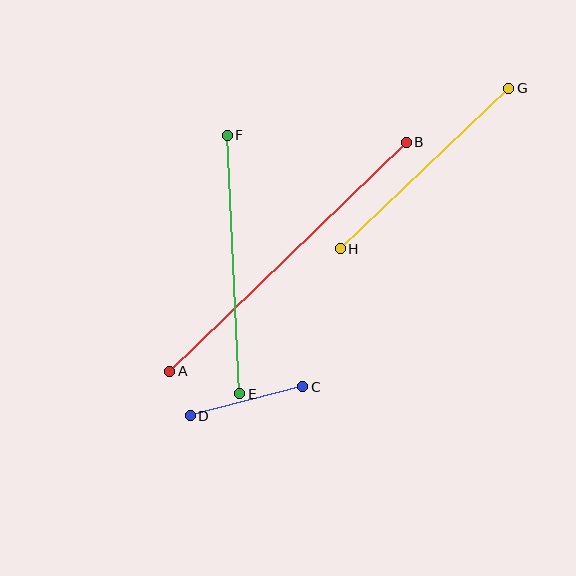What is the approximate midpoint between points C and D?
The midpoint is at approximately (246, 401) pixels.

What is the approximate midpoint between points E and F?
The midpoint is at approximately (234, 265) pixels.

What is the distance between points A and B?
The distance is approximately 329 pixels.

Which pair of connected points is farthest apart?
Points A and B are farthest apart.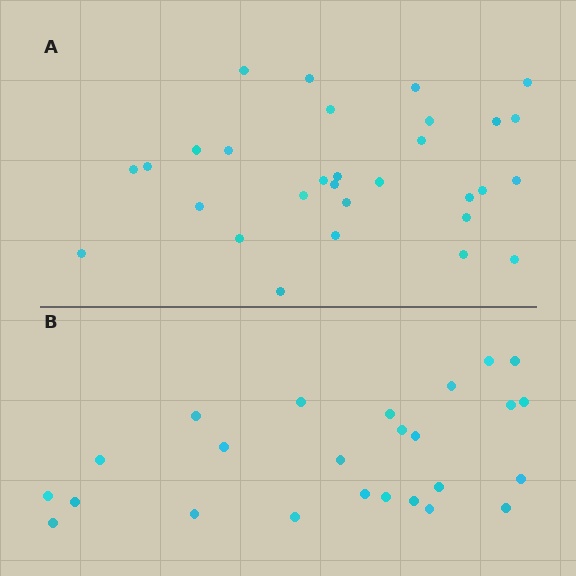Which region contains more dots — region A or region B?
Region A (the top region) has more dots.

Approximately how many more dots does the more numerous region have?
Region A has about 5 more dots than region B.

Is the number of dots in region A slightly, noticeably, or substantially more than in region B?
Region A has only slightly more — the two regions are fairly close. The ratio is roughly 1.2 to 1.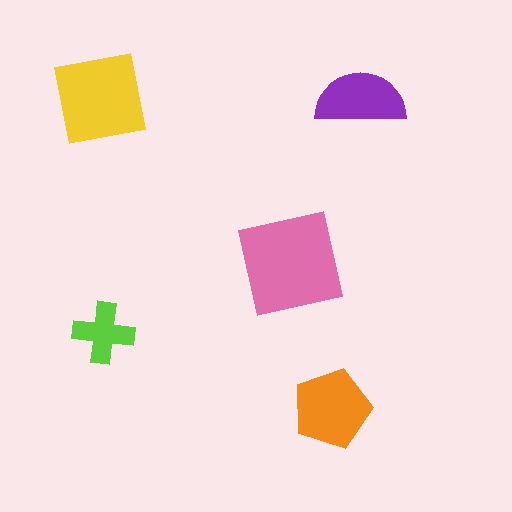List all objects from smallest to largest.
The lime cross, the purple semicircle, the orange pentagon, the yellow square, the pink square.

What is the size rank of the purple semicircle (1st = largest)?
4th.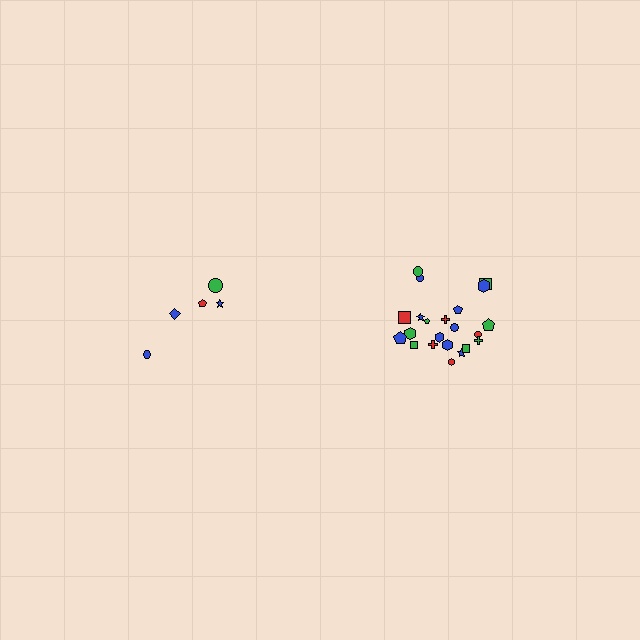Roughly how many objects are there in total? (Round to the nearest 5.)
Roughly 25 objects in total.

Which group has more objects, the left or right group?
The right group.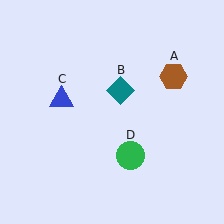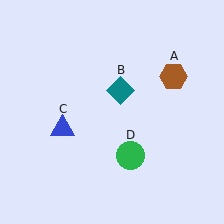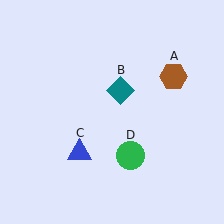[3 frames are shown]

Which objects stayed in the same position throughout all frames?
Brown hexagon (object A) and teal diamond (object B) and green circle (object D) remained stationary.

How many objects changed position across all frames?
1 object changed position: blue triangle (object C).